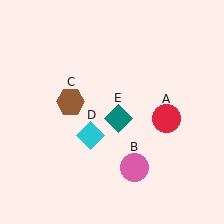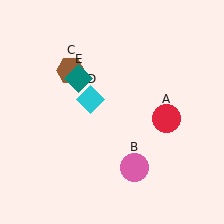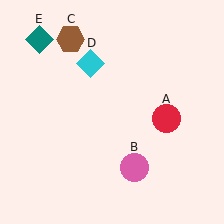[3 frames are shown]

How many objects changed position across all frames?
3 objects changed position: brown hexagon (object C), cyan diamond (object D), teal diamond (object E).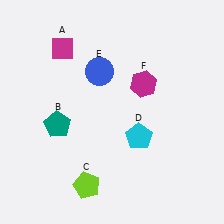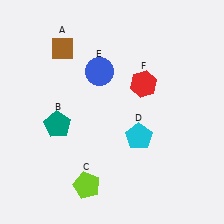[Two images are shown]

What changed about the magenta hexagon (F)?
In Image 1, F is magenta. In Image 2, it changed to red.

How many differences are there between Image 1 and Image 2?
There are 2 differences between the two images.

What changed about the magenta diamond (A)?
In Image 1, A is magenta. In Image 2, it changed to brown.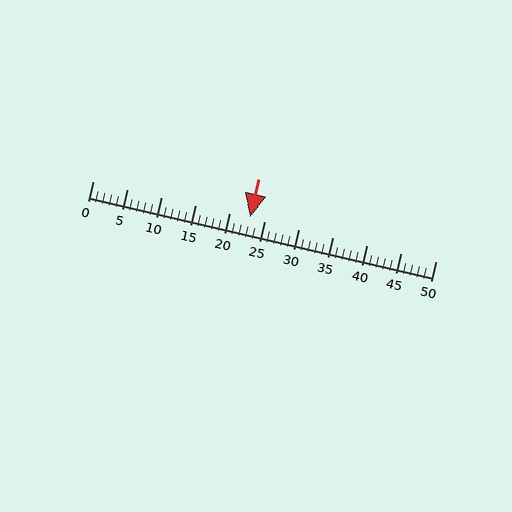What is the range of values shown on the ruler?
The ruler shows values from 0 to 50.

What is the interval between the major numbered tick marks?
The major tick marks are spaced 5 units apart.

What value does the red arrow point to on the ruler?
The red arrow points to approximately 23.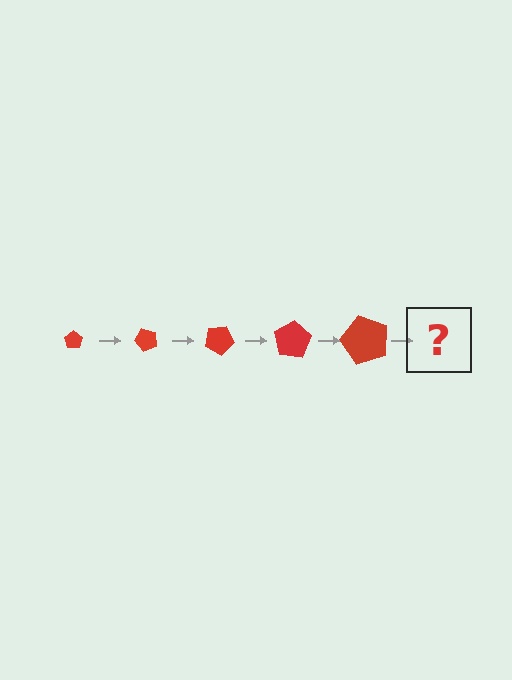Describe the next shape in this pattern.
It should be a pentagon, larger than the previous one and rotated 250 degrees from the start.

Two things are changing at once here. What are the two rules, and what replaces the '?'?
The two rules are that the pentagon grows larger each step and it rotates 50 degrees each step. The '?' should be a pentagon, larger than the previous one and rotated 250 degrees from the start.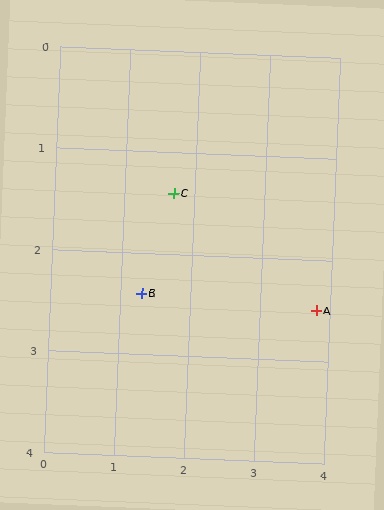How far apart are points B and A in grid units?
Points B and A are about 2.5 grid units apart.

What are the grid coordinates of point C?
Point C is at approximately (1.7, 1.4).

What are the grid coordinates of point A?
Point A is at approximately (3.8, 2.5).